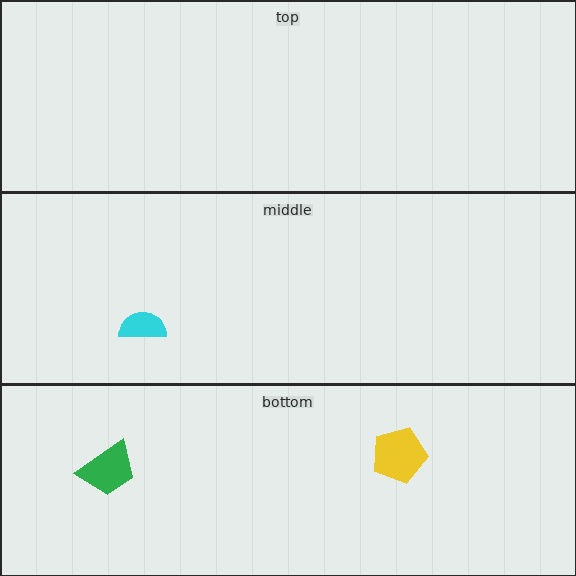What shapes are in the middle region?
The cyan semicircle.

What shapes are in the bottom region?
The green trapezoid, the yellow pentagon.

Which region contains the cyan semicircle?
The middle region.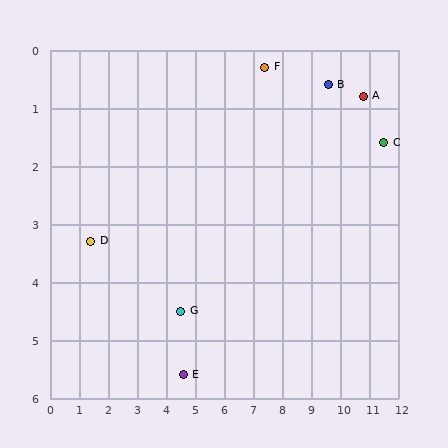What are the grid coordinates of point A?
Point A is at approximately (10.8, 0.8).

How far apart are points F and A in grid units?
Points F and A are about 3.4 grid units apart.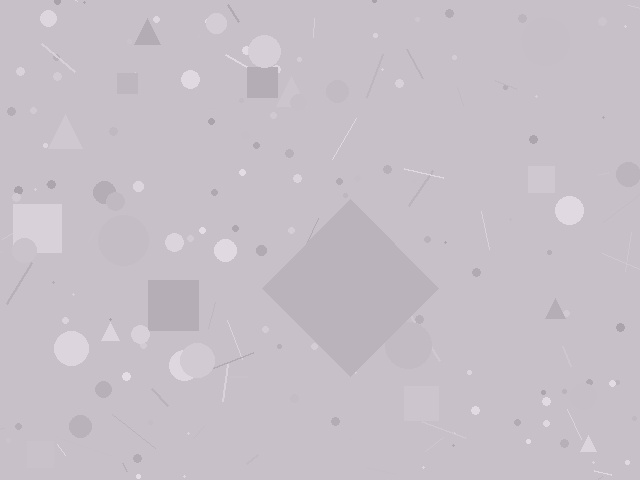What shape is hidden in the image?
A diamond is hidden in the image.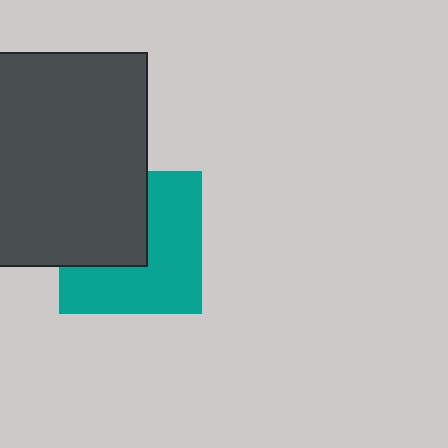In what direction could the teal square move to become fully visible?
The teal square could move toward the lower-right. That would shift it out from behind the dark gray rectangle entirely.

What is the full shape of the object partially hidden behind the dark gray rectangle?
The partially hidden object is a teal square.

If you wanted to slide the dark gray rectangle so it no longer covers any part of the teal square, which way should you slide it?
Slide it toward the upper-left — that is the most direct way to separate the two shapes.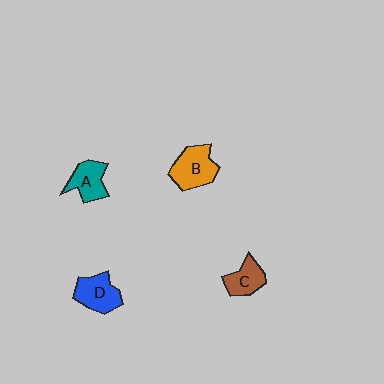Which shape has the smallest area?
Shape C (brown).